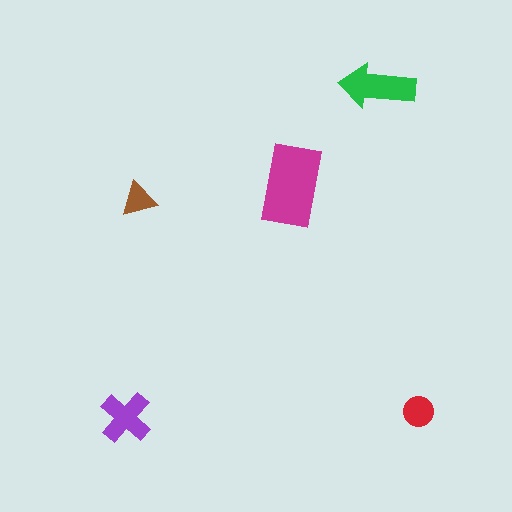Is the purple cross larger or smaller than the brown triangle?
Larger.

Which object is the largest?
The magenta rectangle.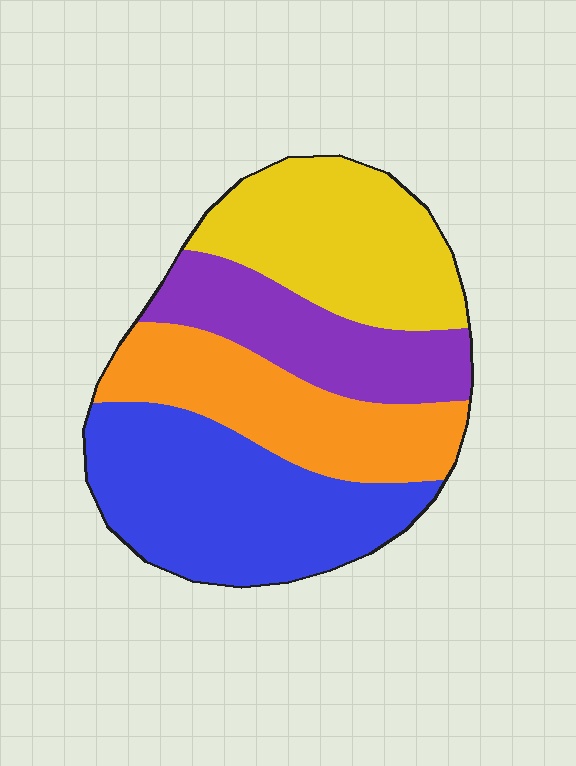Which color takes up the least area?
Purple, at roughly 20%.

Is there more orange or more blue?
Blue.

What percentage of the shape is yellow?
Yellow covers around 25% of the shape.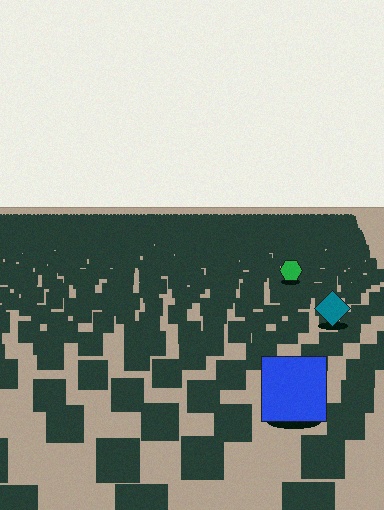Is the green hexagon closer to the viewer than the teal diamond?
No. The teal diamond is closer — you can tell from the texture gradient: the ground texture is coarser near it.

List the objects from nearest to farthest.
From nearest to farthest: the blue square, the teal diamond, the green hexagon.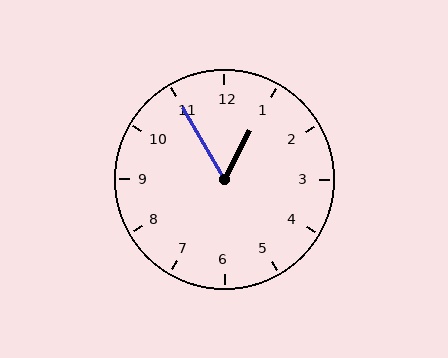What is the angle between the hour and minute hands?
Approximately 58 degrees.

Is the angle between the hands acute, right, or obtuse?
It is acute.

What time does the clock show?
12:55.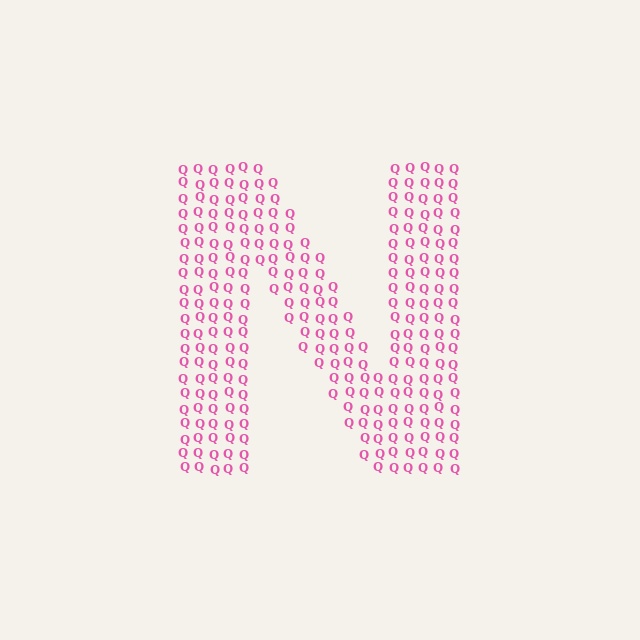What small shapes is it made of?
It is made of small letter Q's.